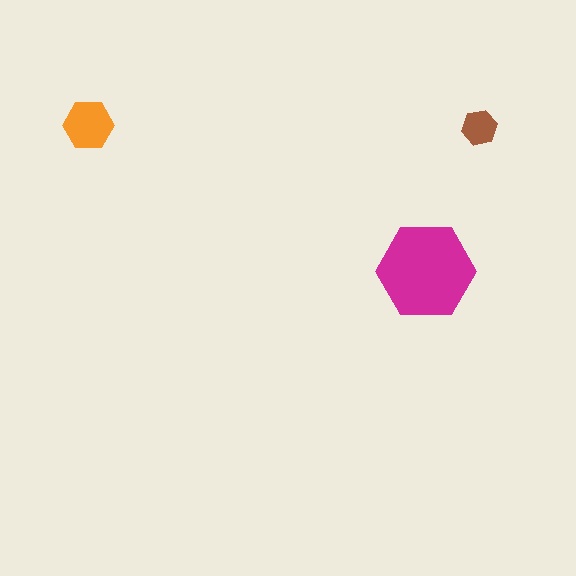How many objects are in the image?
There are 3 objects in the image.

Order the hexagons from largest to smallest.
the magenta one, the orange one, the brown one.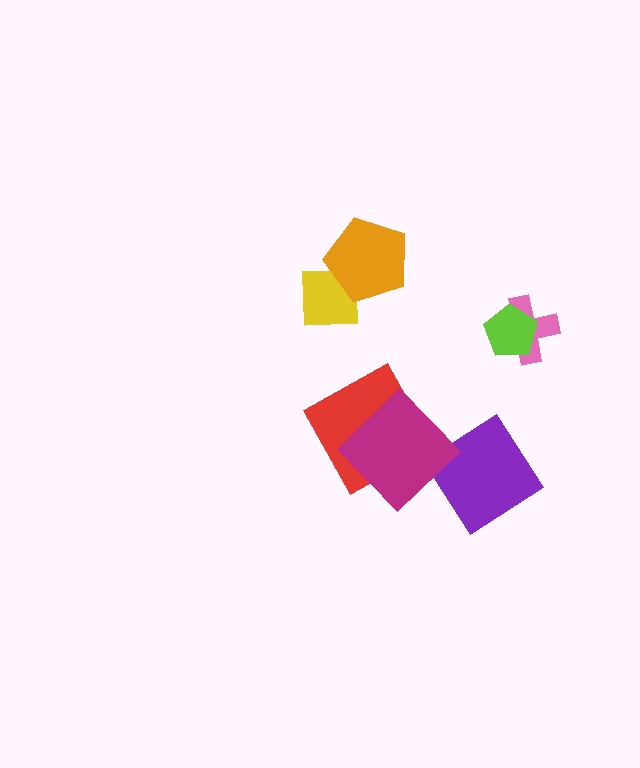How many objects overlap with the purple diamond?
0 objects overlap with the purple diamond.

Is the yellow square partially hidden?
Yes, it is partially covered by another shape.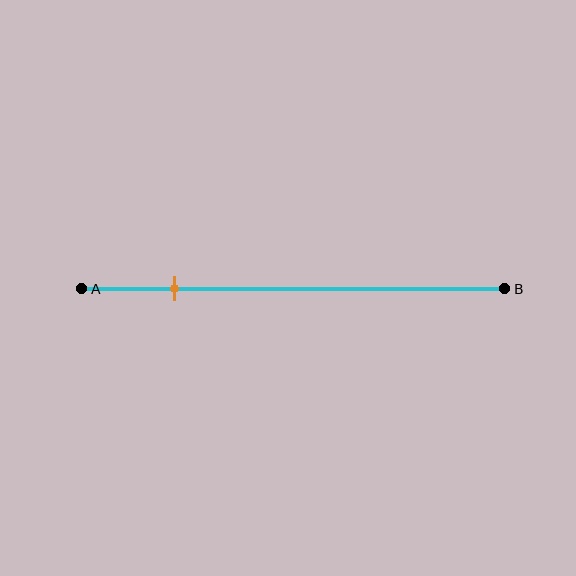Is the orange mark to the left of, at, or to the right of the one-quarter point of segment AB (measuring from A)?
The orange mark is to the left of the one-quarter point of segment AB.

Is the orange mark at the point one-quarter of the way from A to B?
No, the mark is at about 20% from A, not at the 25% one-quarter point.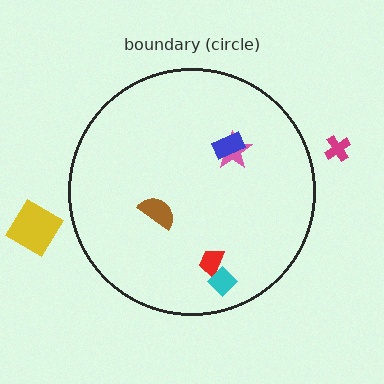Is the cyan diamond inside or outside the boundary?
Inside.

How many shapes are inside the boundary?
5 inside, 2 outside.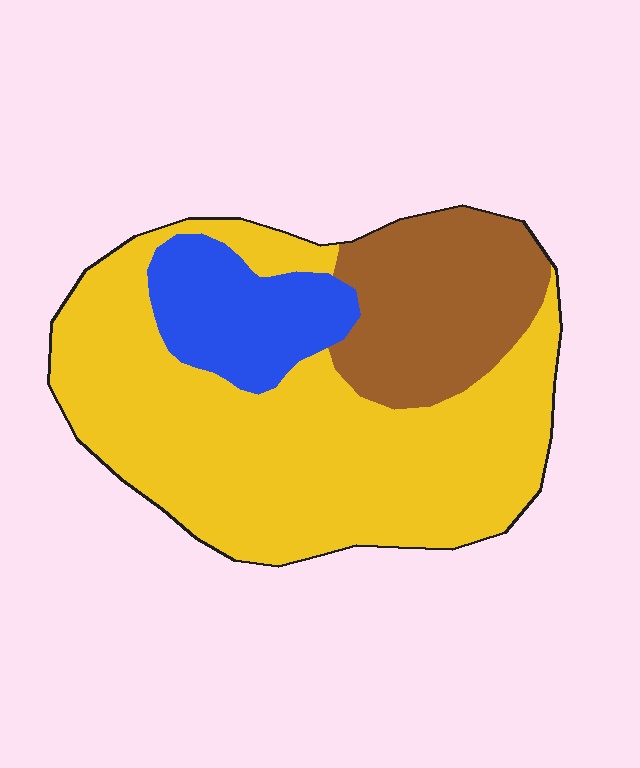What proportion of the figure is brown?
Brown takes up about one fifth (1/5) of the figure.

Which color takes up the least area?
Blue, at roughly 15%.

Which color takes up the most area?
Yellow, at roughly 65%.